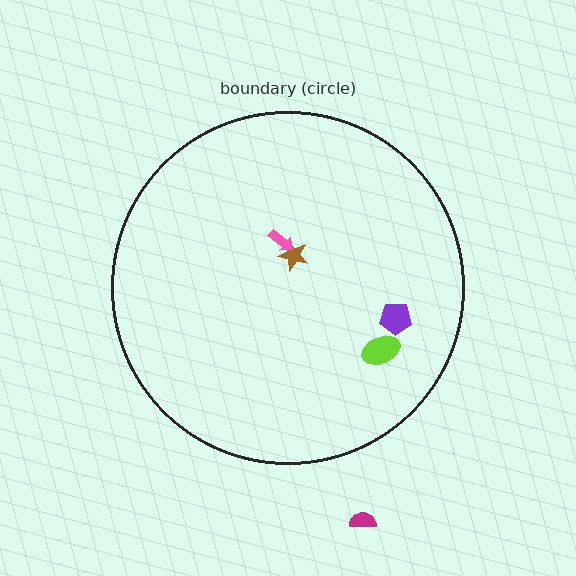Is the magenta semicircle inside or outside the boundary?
Outside.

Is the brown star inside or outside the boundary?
Inside.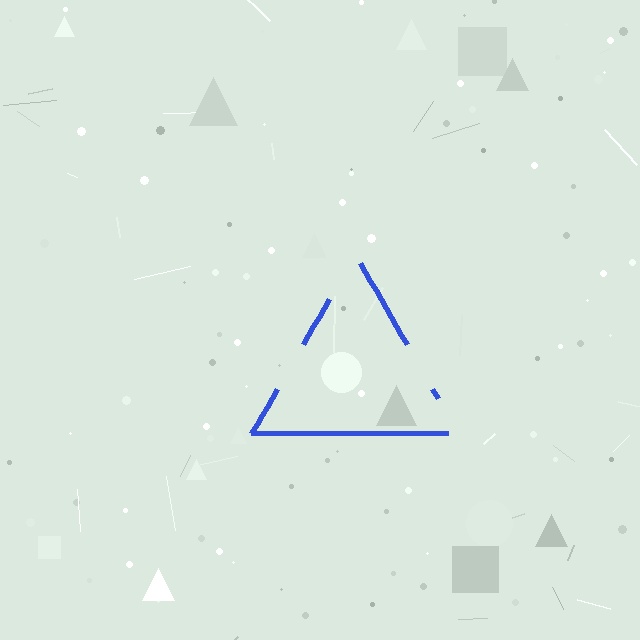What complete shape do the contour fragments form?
The contour fragments form a triangle.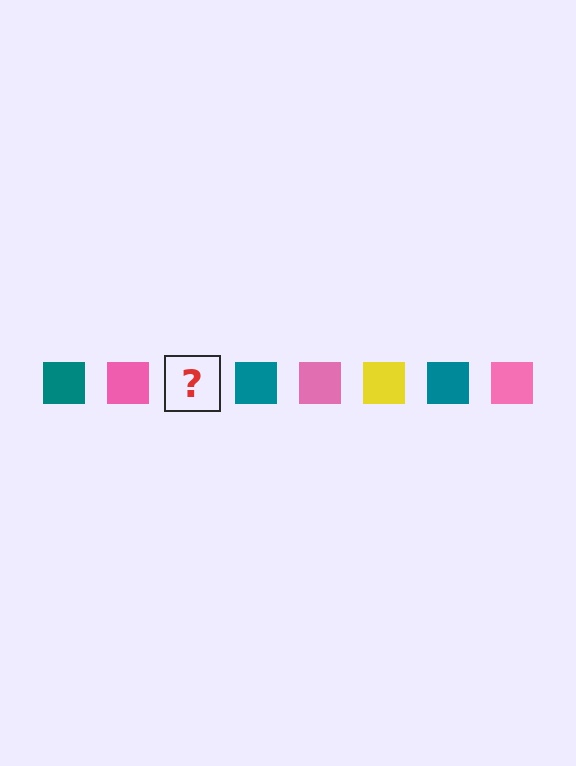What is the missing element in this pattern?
The missing element is a yellow square.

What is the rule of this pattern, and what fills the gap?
The rule is that the pattern cycles through teal, pink, yellow squares. The gap should be filled with a yellow square.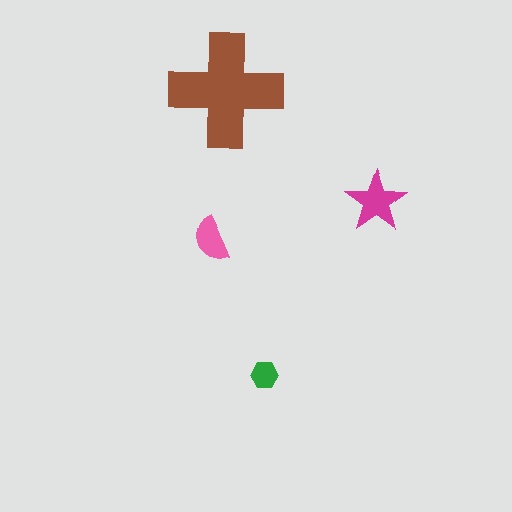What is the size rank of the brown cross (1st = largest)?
1st.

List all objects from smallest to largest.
The green hexagon, the pink semicircle, the magenta star, the brown cross.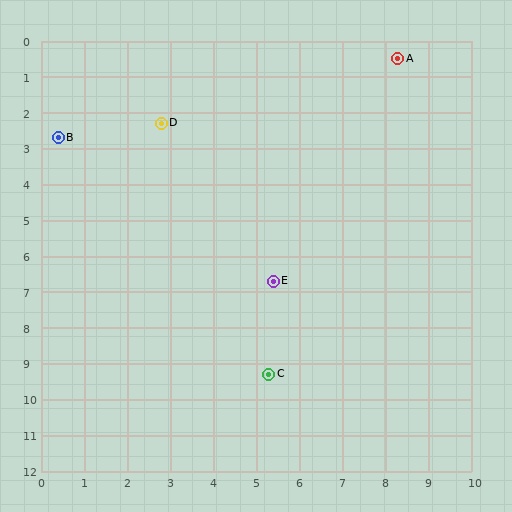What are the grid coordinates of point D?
Point D is at approximately (2.8, 2.3).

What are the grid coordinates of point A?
Point A is at approximately (8.3, 0.5).